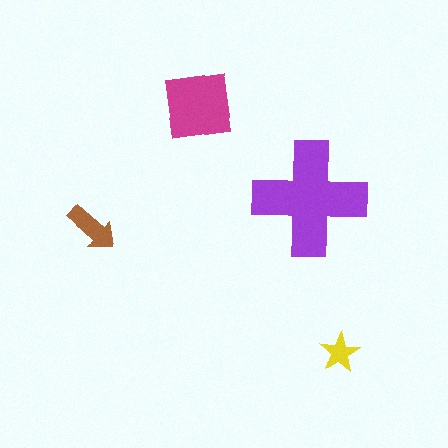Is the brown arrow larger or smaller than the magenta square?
Smaller.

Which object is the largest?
The purple cross.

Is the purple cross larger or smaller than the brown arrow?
Larger.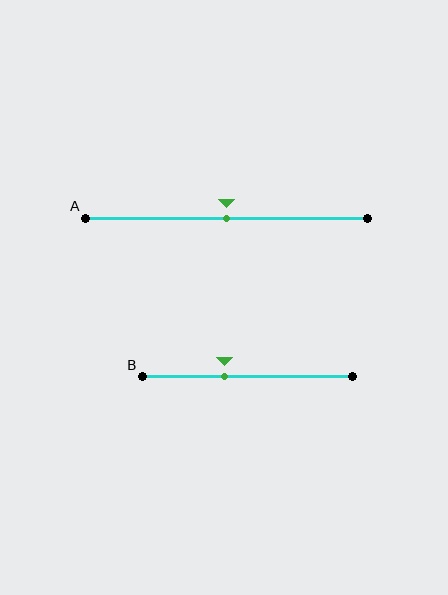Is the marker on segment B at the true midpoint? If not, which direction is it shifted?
No, the marker on segment B is shifted to the left by about 11% of the segment length.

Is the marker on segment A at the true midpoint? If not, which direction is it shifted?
Yes, the marker on segment A is at the true midpoint.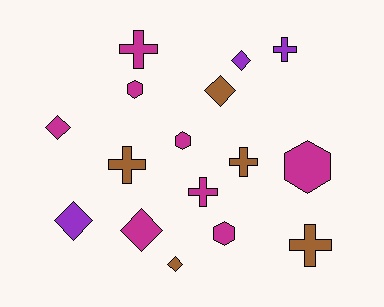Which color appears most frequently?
Magenta, with 8 objects.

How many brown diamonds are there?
There are 2 brown diamonds.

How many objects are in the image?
There are 16 objects.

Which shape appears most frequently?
Cross, with 6 objects.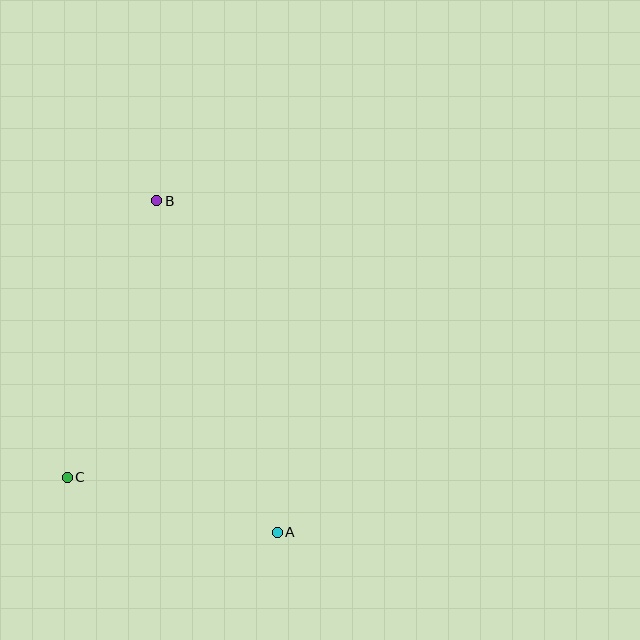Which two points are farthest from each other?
Points A and B are farthest from each other.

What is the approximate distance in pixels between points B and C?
The distance between B and C is approximately 290 pixels.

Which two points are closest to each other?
Points A and C are closest to each other.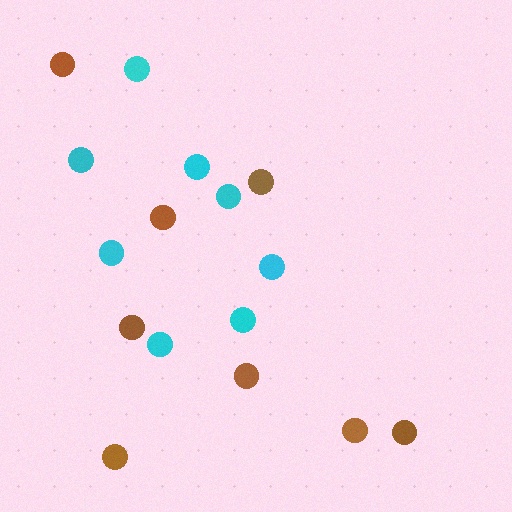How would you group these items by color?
There are 2 groups: one group of brown circles (8) and one group of cyan circles (8).